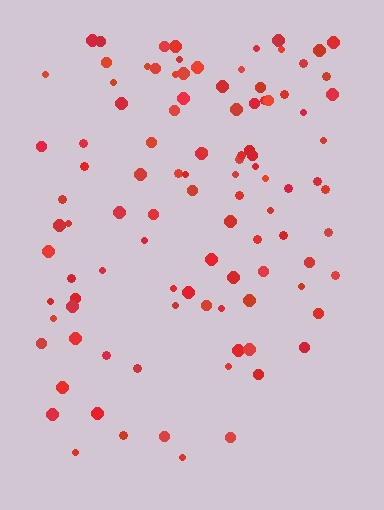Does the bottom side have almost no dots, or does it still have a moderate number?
Still a moderate number, just noticeably fewer than the top.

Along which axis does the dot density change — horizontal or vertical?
Vertical.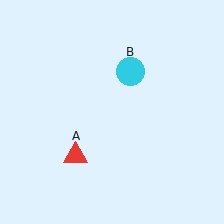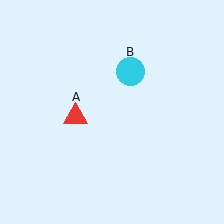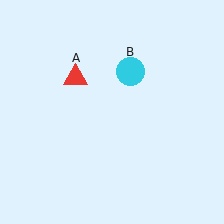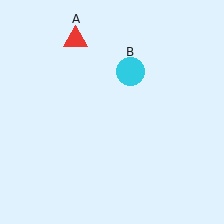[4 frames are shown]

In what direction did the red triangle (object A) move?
The red triangle (object A) moved up.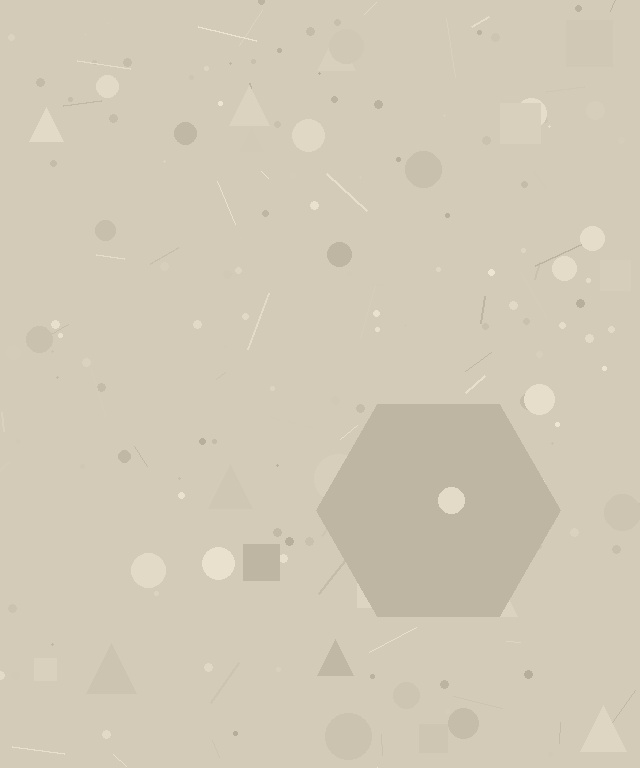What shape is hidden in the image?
A hexagon is hidden in the image.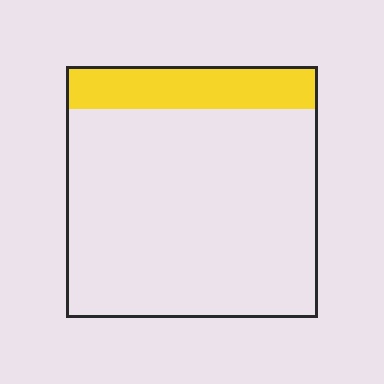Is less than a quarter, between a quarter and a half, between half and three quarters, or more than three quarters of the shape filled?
Less than a quarter.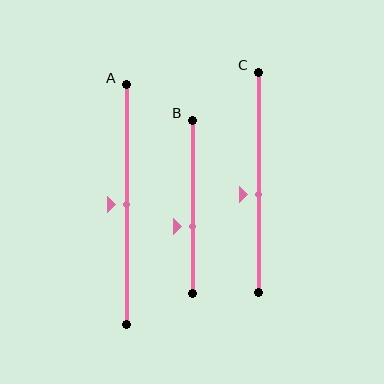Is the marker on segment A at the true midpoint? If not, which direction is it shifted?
Yes, the marker on segment A is at the true midpoint.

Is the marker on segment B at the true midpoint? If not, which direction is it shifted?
No, the marker on segment B is shifted downward by about 11% of the segment length.